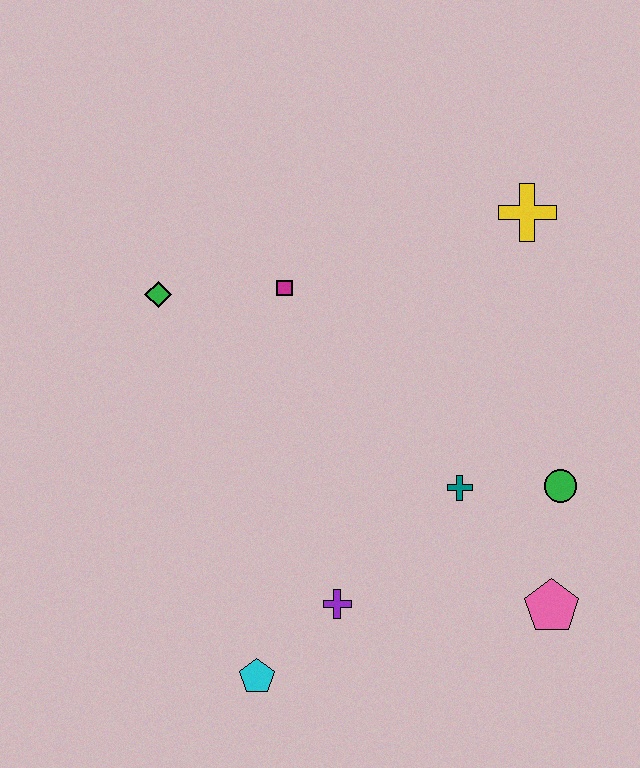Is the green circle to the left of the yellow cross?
No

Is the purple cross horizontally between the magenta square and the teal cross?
Yes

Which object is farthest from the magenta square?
The pink pentagon is farthest from the magenta square.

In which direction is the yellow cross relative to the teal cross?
The yellow cross is above the teal cross.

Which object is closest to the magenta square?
The green diamond is closest to the magenta square.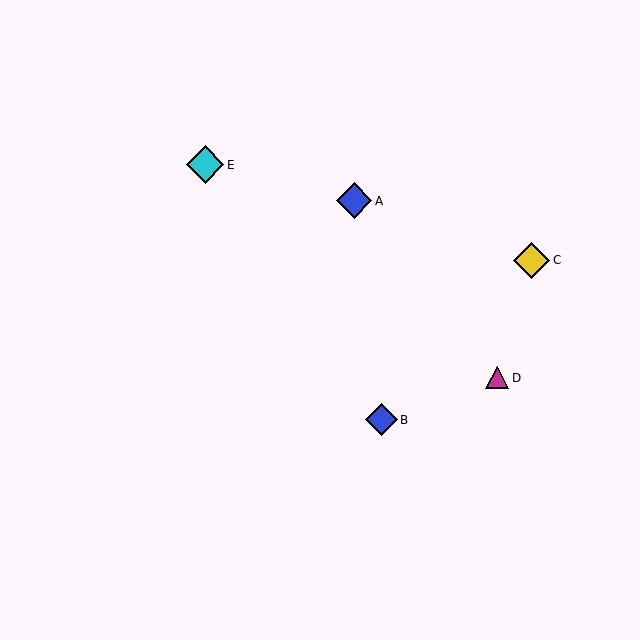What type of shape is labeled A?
Shape A is a blue diamond.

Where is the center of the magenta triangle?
The center of the magenta triangle is at (497, 378).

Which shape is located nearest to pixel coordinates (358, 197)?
The blue diamond (labeled A) at (354, 201) is nearest to that location.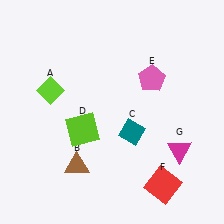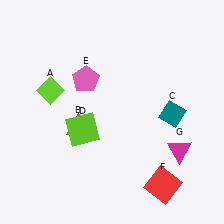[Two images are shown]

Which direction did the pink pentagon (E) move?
The pink pentagon (E) moved left.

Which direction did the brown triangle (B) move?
The brown triangle (B) moved up.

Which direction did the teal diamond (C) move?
The teal diamond (C) moved right.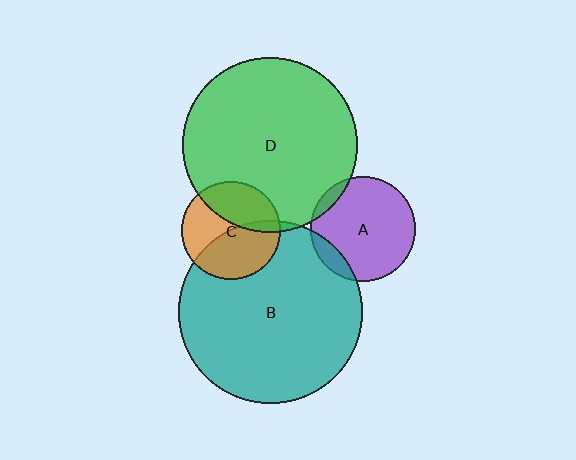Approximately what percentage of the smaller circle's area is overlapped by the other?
Approximately 5%.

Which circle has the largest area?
Circle B (teal).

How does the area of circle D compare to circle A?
Approximately 2.8 times.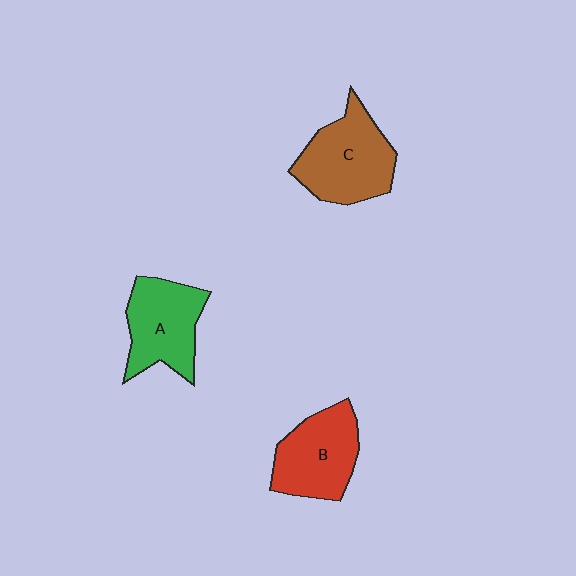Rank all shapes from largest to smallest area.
From largest to smallest: C (brown), B (red), A (green).